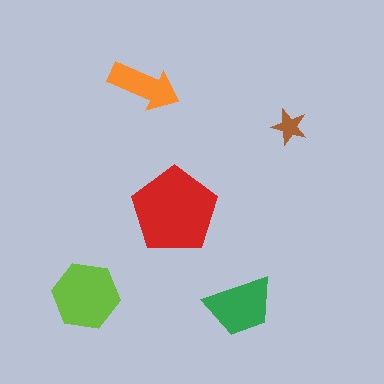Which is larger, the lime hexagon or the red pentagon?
The red pentagon.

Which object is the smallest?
The brown star.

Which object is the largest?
The red pentagon.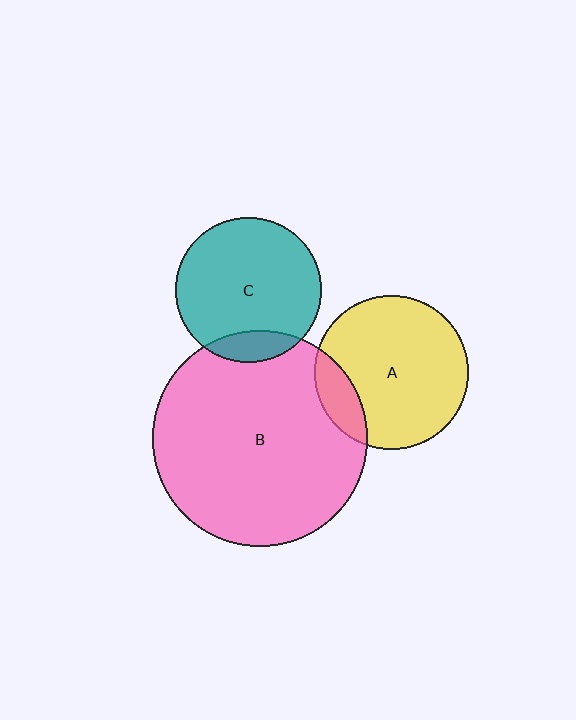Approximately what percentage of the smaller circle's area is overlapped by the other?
Approximately 15%.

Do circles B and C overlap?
Yes.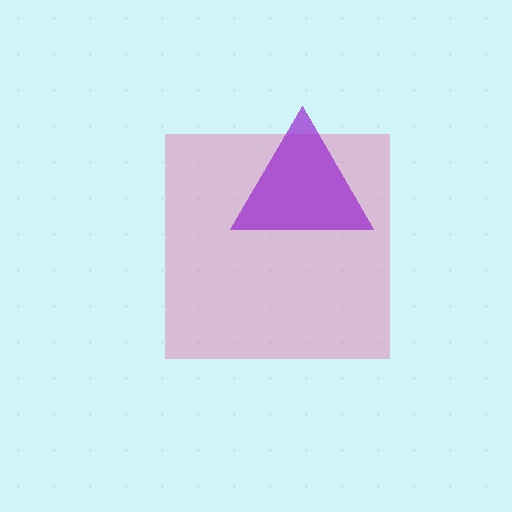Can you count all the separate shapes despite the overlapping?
Yes, there are 2 separate shapes.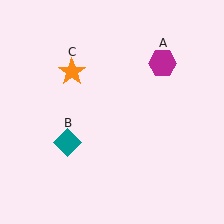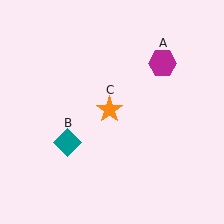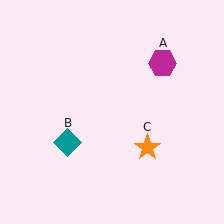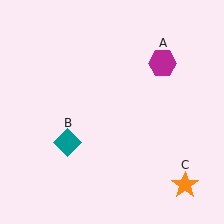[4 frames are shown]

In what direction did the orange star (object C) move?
The orange star (object C) moved down and to the right.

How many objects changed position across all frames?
1 object changed position: orange star (object C).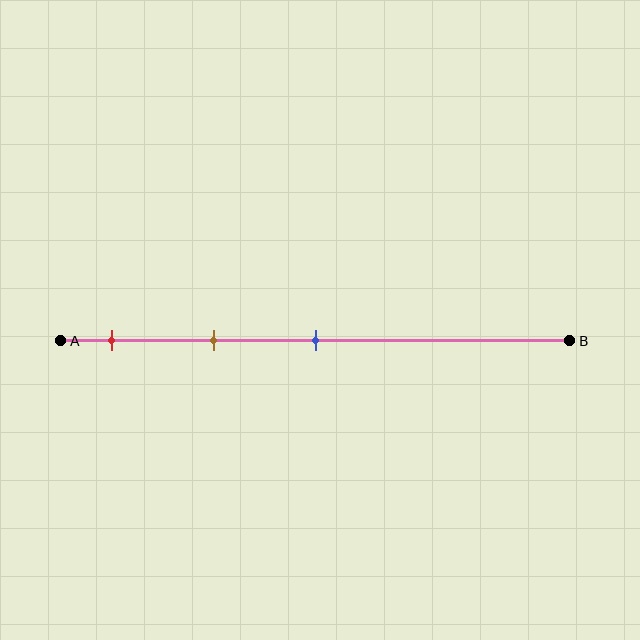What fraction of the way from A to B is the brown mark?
The brown mark is approximately 30% (0.3) of the way from A to B.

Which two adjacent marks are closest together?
The red and brown marks are the closest adjacent pair.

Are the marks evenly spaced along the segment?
Yes, the marks are approximately evenly spaced.